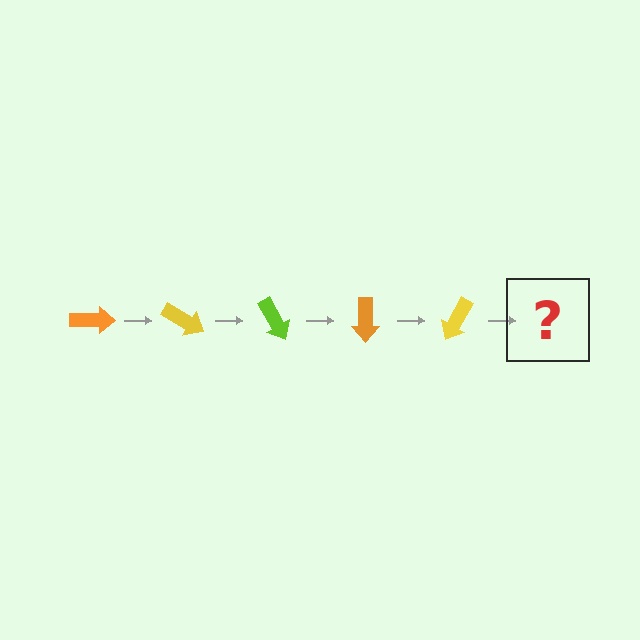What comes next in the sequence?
The next element should be a lime arrow, rotated 150 degrees from the start.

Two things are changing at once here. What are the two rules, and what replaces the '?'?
The two rules are that it rotates 30 degrees each step and the color cycles through orange, yellow, and lime. The '?' should be a lime arrow, rotated 150 degrees from the start.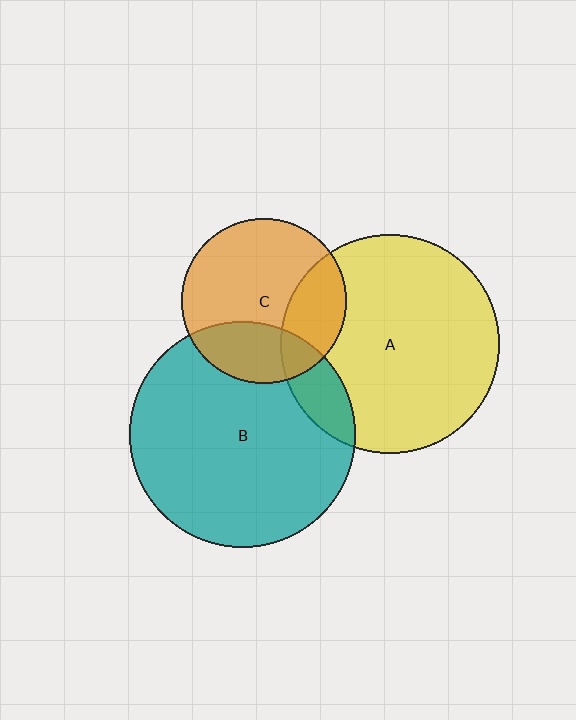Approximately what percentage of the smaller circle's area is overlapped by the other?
Approximately 15%.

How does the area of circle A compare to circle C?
Approximately 1.8 times.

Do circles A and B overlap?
Yes.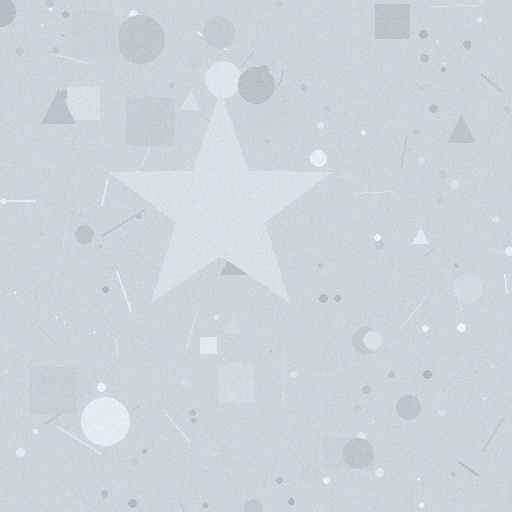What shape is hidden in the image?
A star is hidden in the image.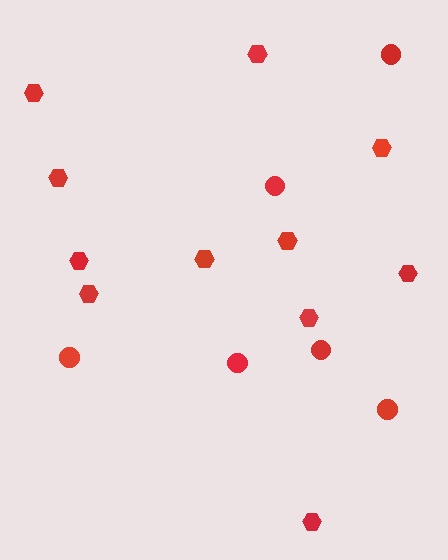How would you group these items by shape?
There are 2 groups: one group of hexagons (11) and one group of circles (6).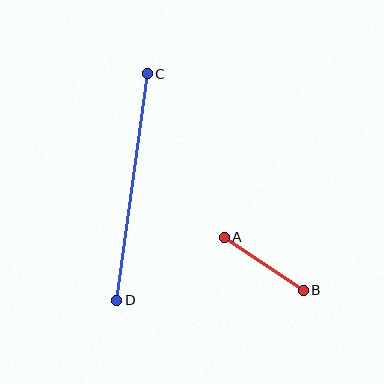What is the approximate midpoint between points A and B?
The midpoint is at approximately (264, 264) pixels.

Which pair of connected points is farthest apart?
Points C and D are farthest apart.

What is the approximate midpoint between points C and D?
The midpoint is at approximately (132, 187) pixels.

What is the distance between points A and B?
The distance is approximately 95 pixels.